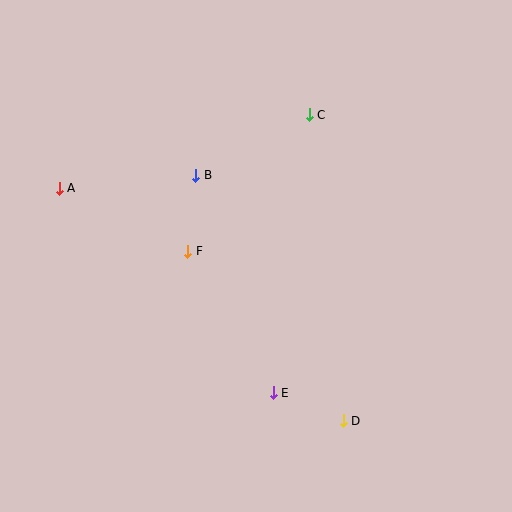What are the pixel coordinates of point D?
Point D is at (343, 421).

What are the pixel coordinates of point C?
Point C is at (309, 115).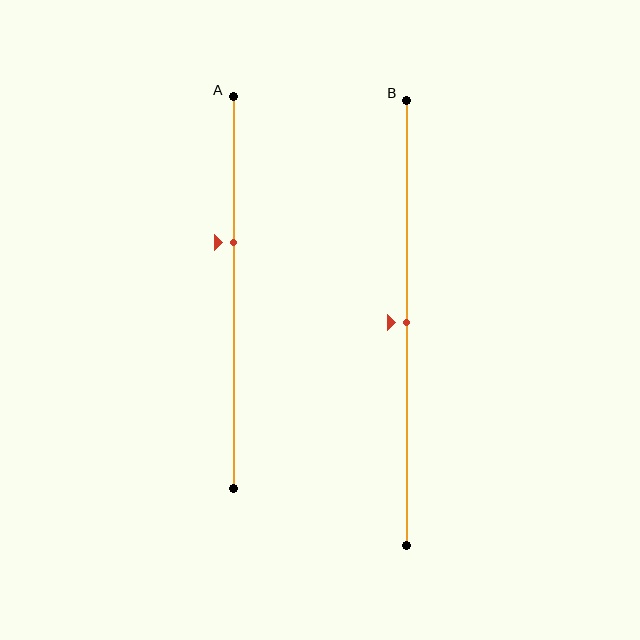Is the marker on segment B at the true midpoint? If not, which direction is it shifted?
Yes, the marker on segment B is at the true midpoint.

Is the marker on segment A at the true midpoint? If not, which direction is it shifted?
No, the marker on segment A is shifted upward by about 13% of the segment length.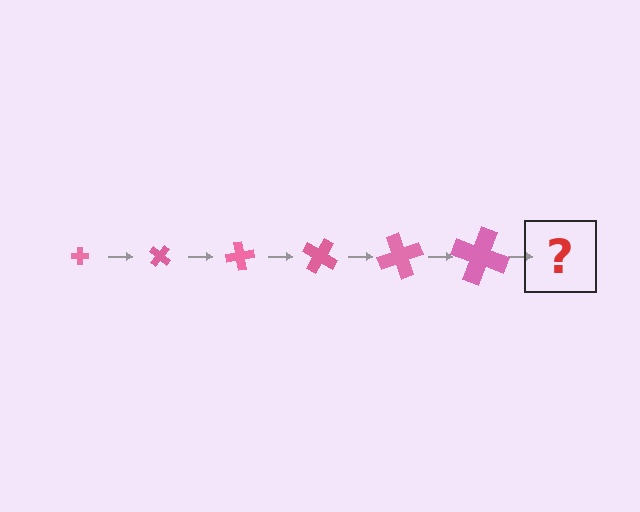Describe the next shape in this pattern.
It should be a cross, larger than the previous one and rotated 240 degrees from the start.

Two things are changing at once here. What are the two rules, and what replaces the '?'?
The two rules are that the cross grows larger each step and it rotates 40 degrees each step. The '?' should be a cross, larger than the previous one and rotated 240 degrees from the start.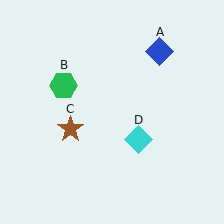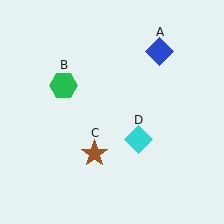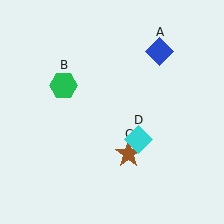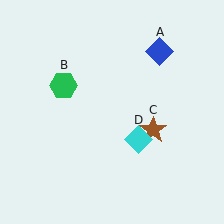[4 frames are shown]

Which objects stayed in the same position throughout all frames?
Blue diamond (object A) and green hexagon (object B) and cyan diamond (object D) remained stationary.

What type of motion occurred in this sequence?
The brown star (object C) rotated counterclockwise around the center of the scene.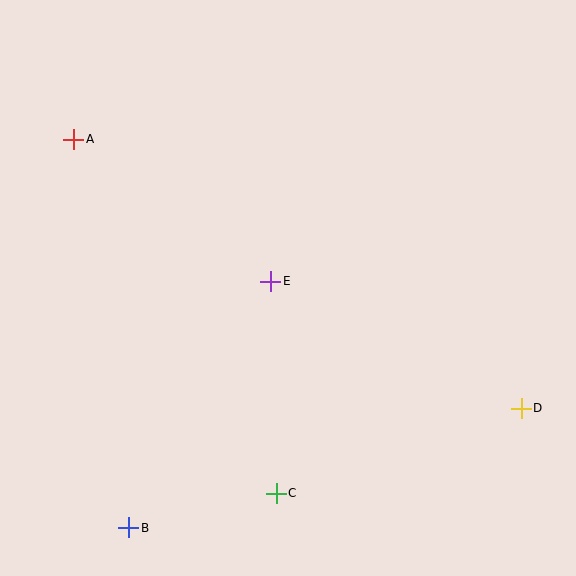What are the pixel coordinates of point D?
Point D is at (521, 408).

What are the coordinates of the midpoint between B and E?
The midpoint between B and E is at (200, 404).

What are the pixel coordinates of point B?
Point B is at (129, 528).